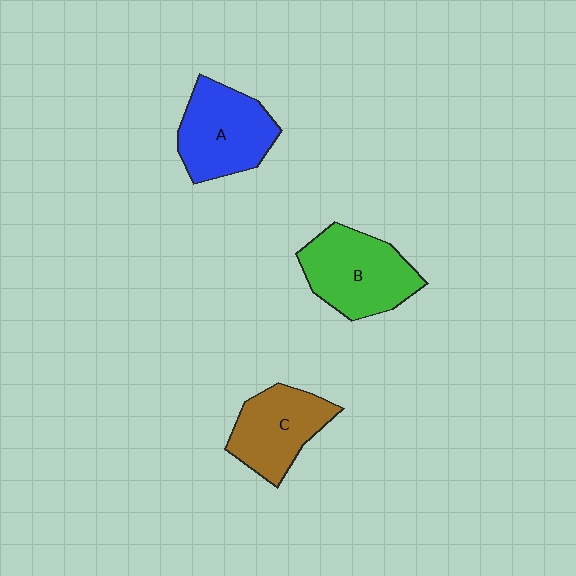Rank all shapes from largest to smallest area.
From largest to smallest: B (green), A (blue), C (brown).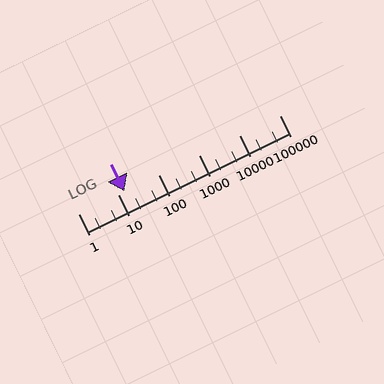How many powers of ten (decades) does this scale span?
The scale spans 5 decades, from 1 to 100000.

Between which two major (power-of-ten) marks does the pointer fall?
The pointer is between 10 and 100.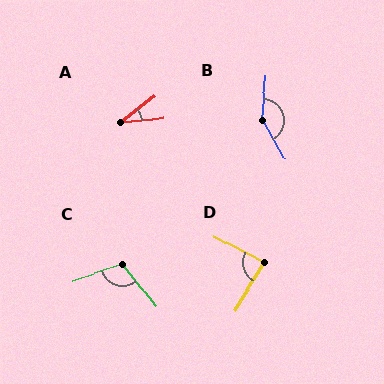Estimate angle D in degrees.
Approximately 86 degrees.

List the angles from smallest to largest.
A (33°), D (86°), C (110°), B (145°).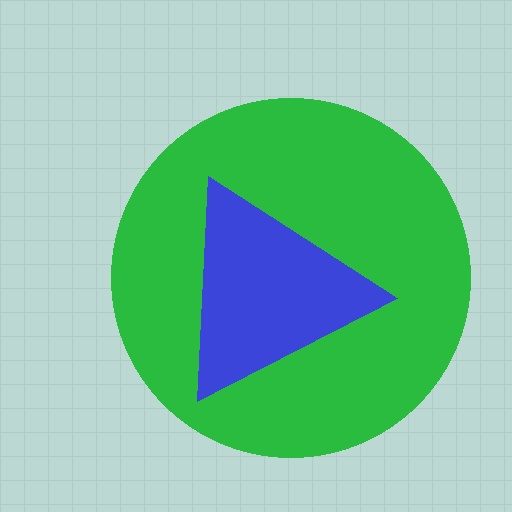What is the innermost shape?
The blue triangle.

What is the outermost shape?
The green circle.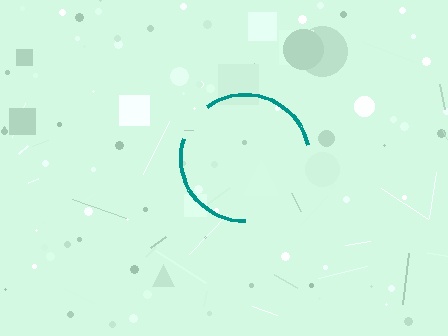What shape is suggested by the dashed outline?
The dashed outline suggests a circle.